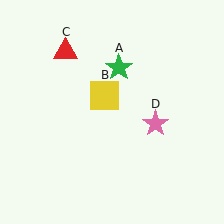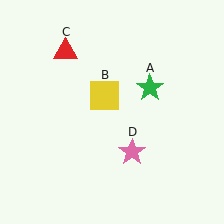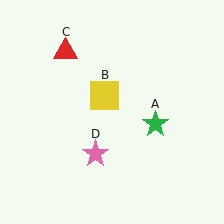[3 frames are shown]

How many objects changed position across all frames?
2 objects changed position: green star (object A), pink star (object D).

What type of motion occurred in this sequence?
The green star (object A), pink star (object D) rotated clockwise around the center of the scene.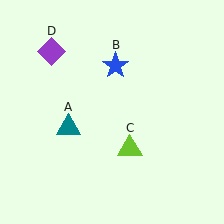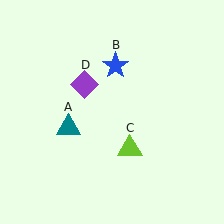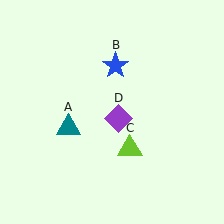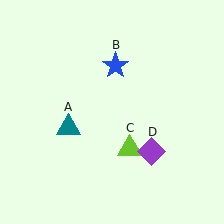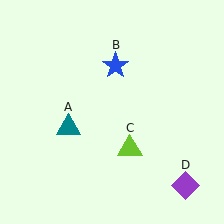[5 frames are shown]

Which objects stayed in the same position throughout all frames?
Teal triangle (object A) and blue star (object B) and lime triangle (object C) remained stationary.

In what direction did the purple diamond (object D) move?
The purple diamond (object D) moved down and to the right.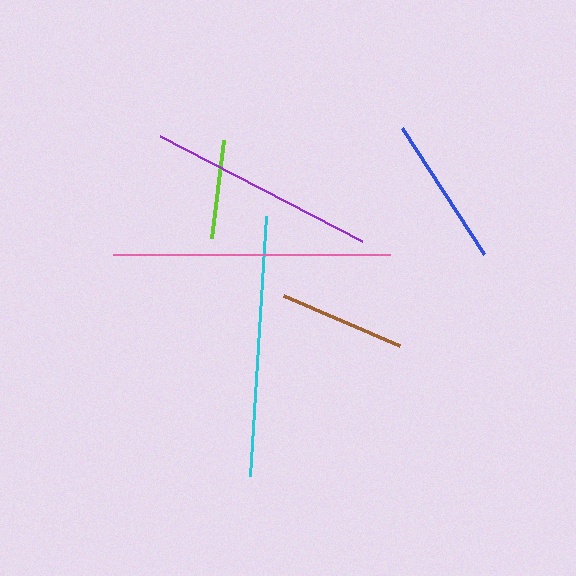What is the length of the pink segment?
The pink segment is approximately 277 pixels long.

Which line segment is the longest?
The pink line is the longest at approximately 277 pixels.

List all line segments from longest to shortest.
From longest to shortest: pink, cyan, purple, blue, brown, lime.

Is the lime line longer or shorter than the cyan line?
The cyan line is longer than the lime line.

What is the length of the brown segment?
The brown segment is approximately 126 pixels long.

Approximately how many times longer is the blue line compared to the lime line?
The blue line is approximately 1.5 times the length of the lime line.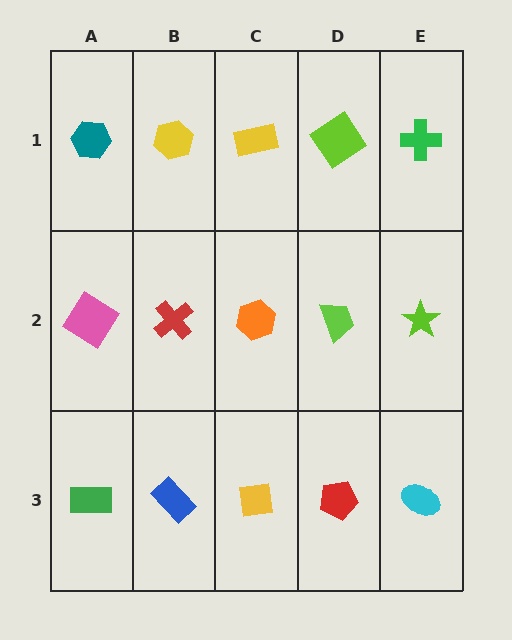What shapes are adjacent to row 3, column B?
A red cross (row 2, column B), a green rectangle (row 3, column A), a yellow square (row 3, column C).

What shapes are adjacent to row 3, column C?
An orange hexagon (row 2, column C), a blue rectangle (row 3, column B), a red pentagon (row 3, column D).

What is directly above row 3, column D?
A lime trapezoid.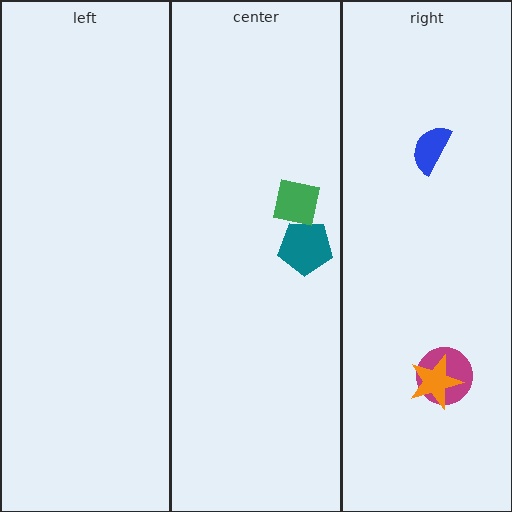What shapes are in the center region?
The teal pentagon, the green square.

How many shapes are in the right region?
3.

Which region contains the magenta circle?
The right region.